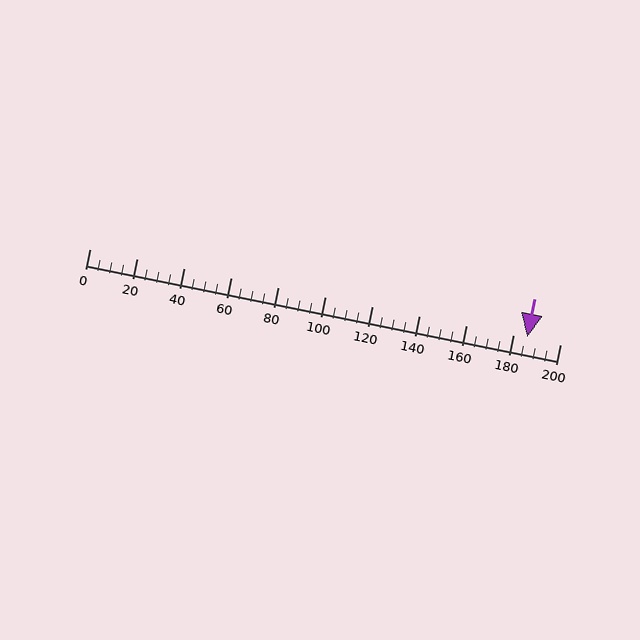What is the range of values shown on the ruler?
The ruler shows values from 0 to 200.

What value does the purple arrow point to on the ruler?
The purple arrow points to approximately 186.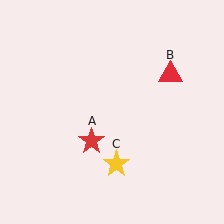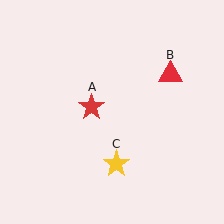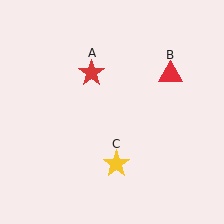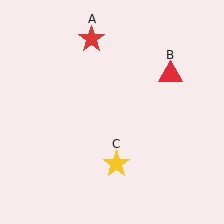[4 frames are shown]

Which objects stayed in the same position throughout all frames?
Red triangle (object B) and yellow star (object C) remained stationary.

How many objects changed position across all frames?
1 object changed position: red star (object A).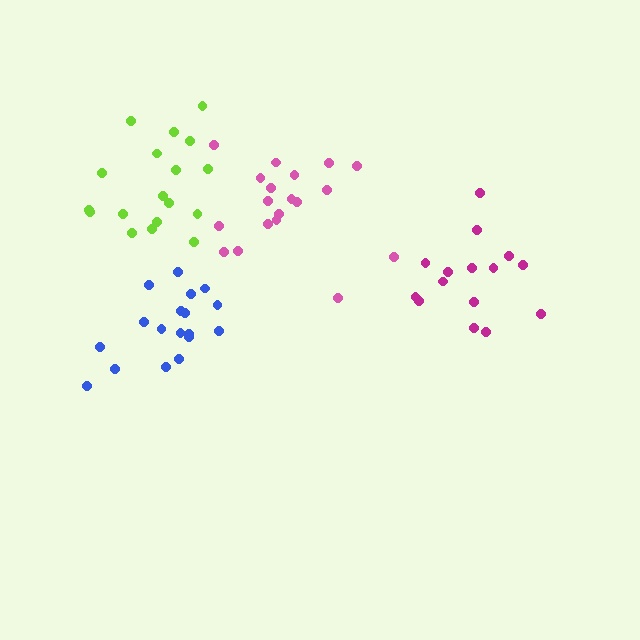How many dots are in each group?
Group 1: 15 dots, Group 2: 18 dots, Group 3: 19 dots, Group 4: 18 dots (70 total).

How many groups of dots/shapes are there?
There are 4 groups.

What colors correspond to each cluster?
The clusters are colored: magenta, lime, pink, blue.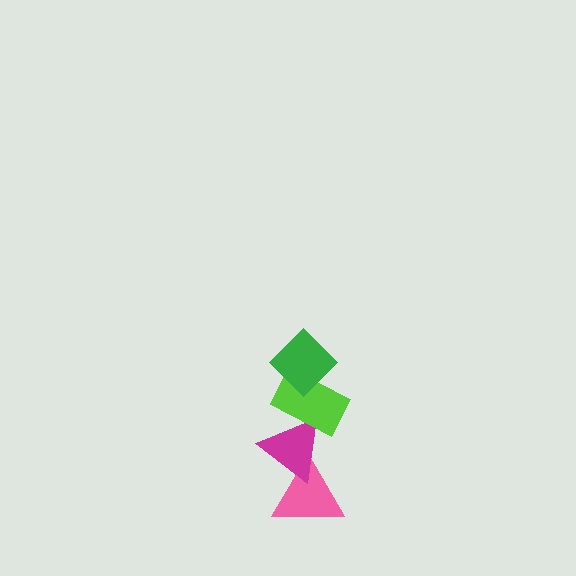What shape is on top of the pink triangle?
The magenta triangle is on top of the pink triangle.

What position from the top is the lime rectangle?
The lime rectangle is 2nd from the top.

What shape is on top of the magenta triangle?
The lime rectangle is on top of the magenta triangle.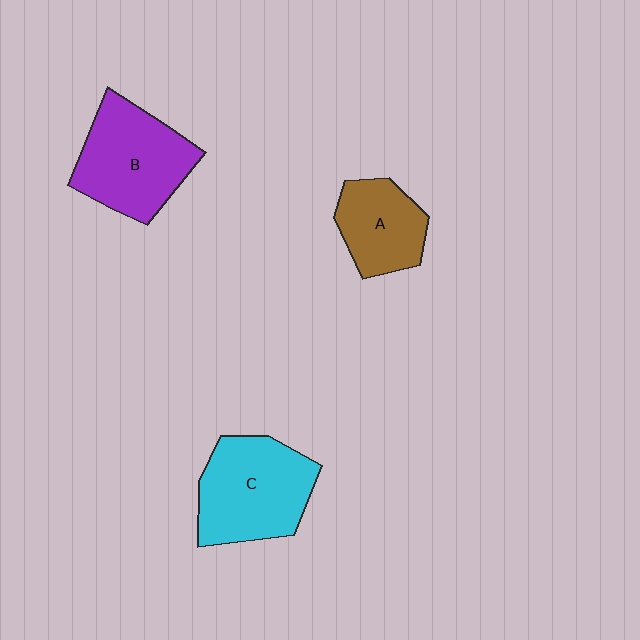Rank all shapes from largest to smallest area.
From largest to smallest: C (cyan), B (purple), A (brown).